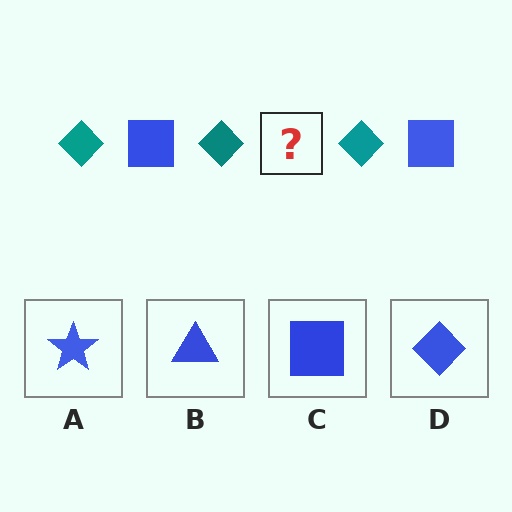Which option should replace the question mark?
Option C.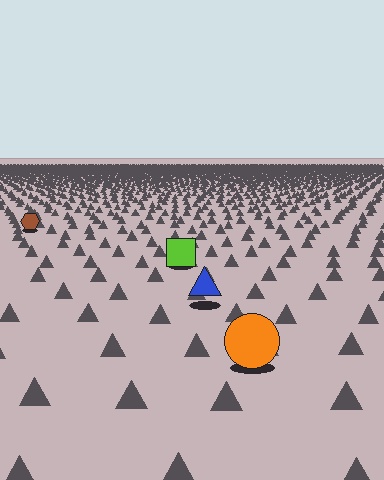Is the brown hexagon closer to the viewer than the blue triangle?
No. The blue triangle is closer — you can tell from the texture gradient: the ground texture is coarser near it.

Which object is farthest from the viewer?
The brown hexagon is farthest from the viewer. It appears smaller and the ground texture around it is denser.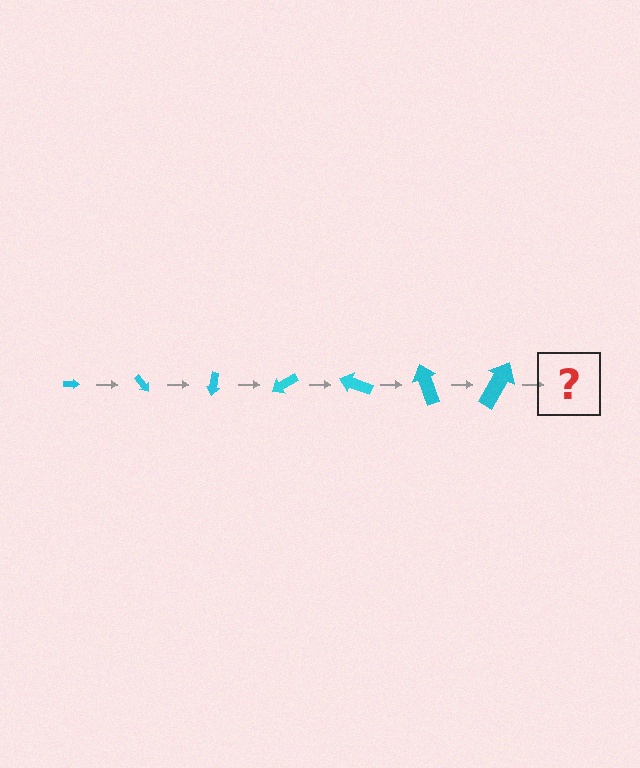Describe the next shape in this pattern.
It should be an arrow, larger than the previous one and rotated 350 degrees from the start.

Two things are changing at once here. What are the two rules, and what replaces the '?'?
The two rules are that the arrow grows larger each step and it rotates 50 degrees each step. The '?' should be an arrow, larger than the previous one and rotated 350 degrees from the start.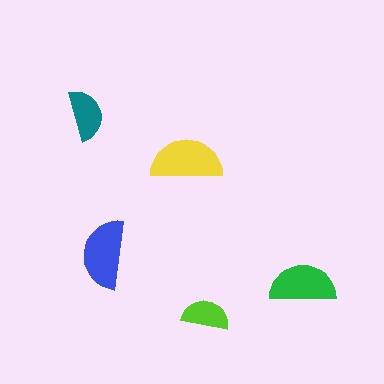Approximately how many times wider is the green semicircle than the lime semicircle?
About 1.5 times wider.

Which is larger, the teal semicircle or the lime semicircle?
The teal one.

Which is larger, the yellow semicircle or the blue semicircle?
The yellow one.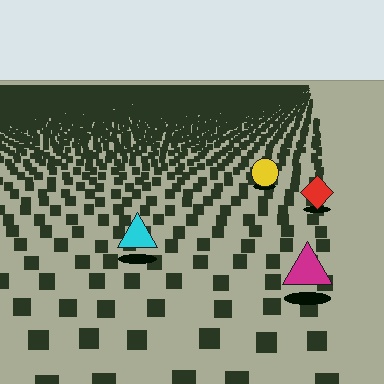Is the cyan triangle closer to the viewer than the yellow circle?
Yes. The cyan triangle is closer — you can tell from the texture gradient: the ground texture is coarser near it.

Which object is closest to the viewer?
The magenta triangle is closest. The texture marks near it are larger and more spread out.